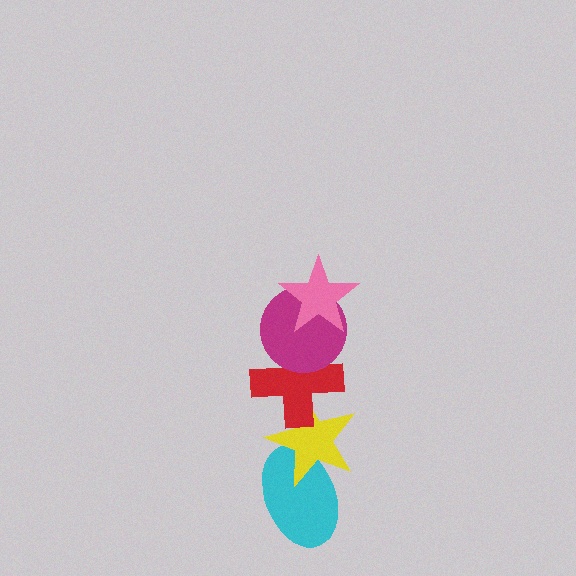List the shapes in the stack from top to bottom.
From top to bottom: the pink star, the magenta circle, the red cross, the yellow star, the cyan ellipse.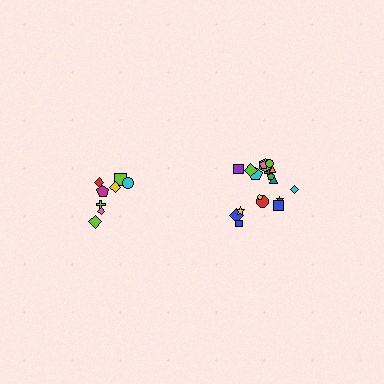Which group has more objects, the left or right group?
The right group.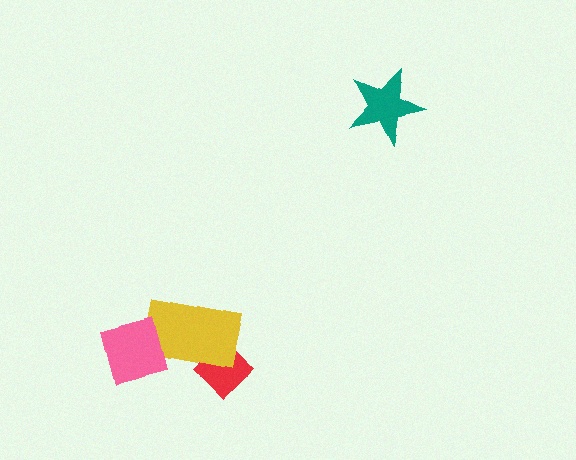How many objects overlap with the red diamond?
1 object overlaps with the red diamond.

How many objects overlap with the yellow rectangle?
2 objects overlap with the yellow rectangle.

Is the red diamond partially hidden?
Yes, it is partially covered by another shape.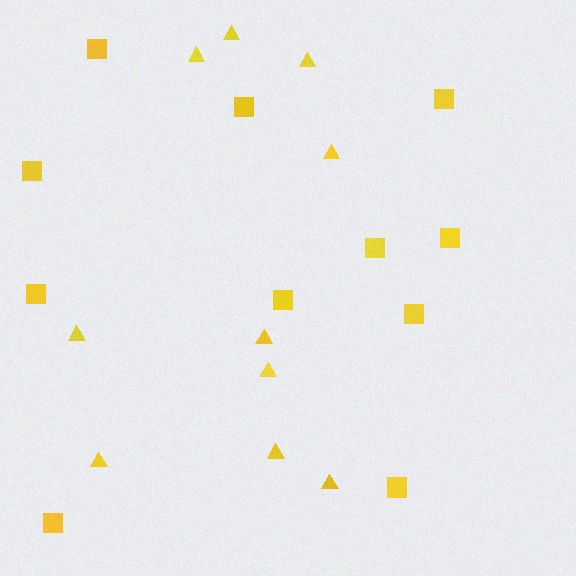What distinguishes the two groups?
There are 2 groups: one group of squares (11) and one group of triangles (10).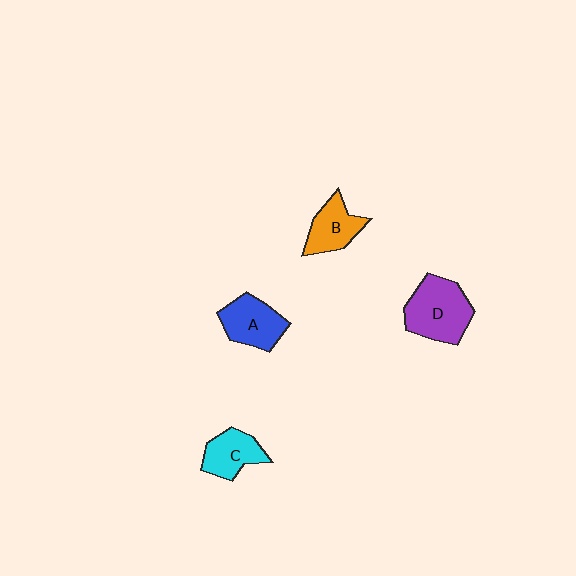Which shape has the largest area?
Shape D (purple).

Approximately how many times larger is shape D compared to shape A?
Approximately 1.3 times.